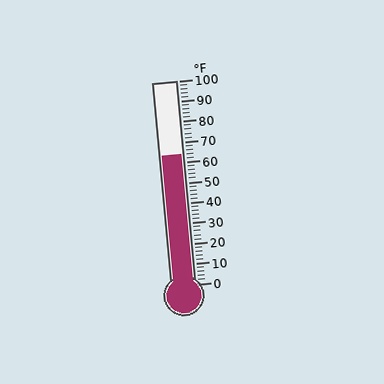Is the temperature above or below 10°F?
The temperature is above 10°F.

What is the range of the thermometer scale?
The thermometer scale ranges from 0°F to 100°F.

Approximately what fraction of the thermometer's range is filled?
The thermometer is filled to approximately 65% of its range.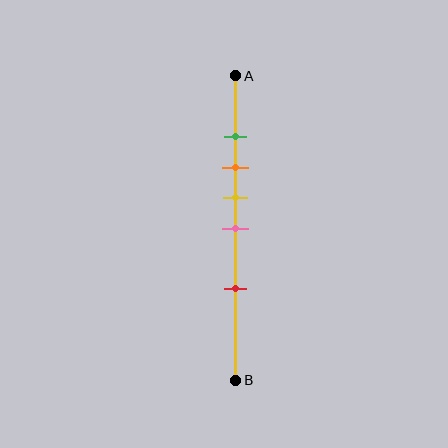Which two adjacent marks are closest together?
The green and orange marks are the closest adjacent pair.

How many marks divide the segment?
There are 5 marks dividing the segment.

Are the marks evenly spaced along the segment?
No, the marks are not evenly spaced.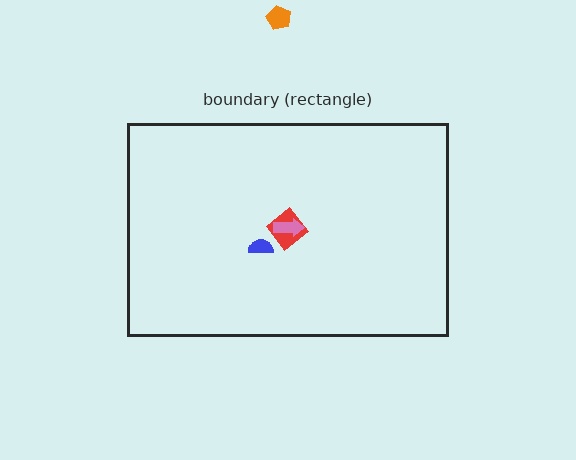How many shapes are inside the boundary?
3 inside, 1 outside.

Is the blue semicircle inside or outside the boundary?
Inside.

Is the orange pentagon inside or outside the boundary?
Outside.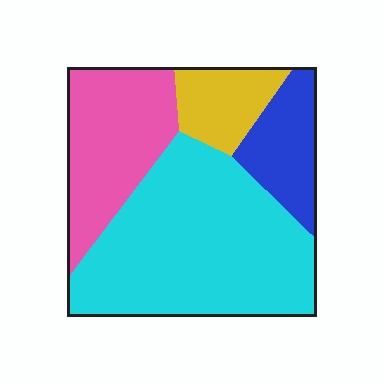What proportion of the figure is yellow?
Yellow takes up about one tenth (1/10) of the figure.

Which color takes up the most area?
Cyan, at roughly 50%.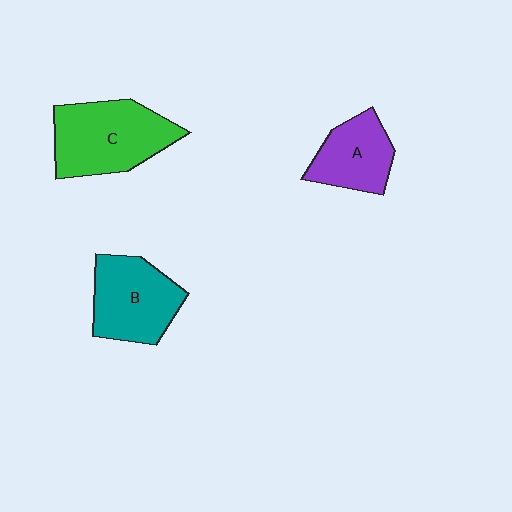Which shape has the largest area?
Shape C (green).